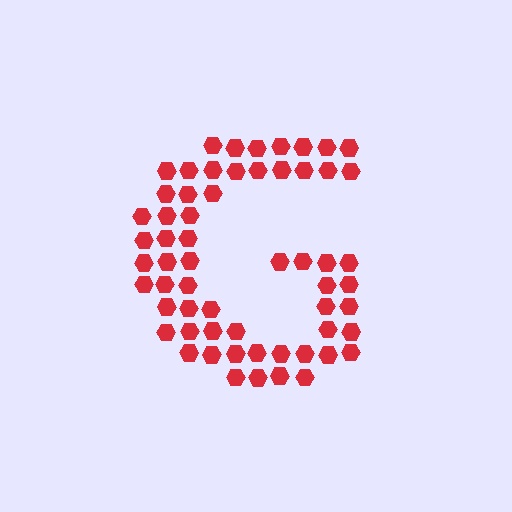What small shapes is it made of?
It is made of small hexagons.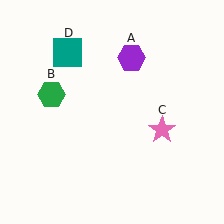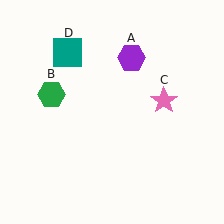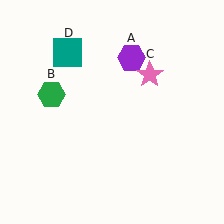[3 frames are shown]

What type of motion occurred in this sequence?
The pink star (object C) rotated counterclockwise around the center of the scene.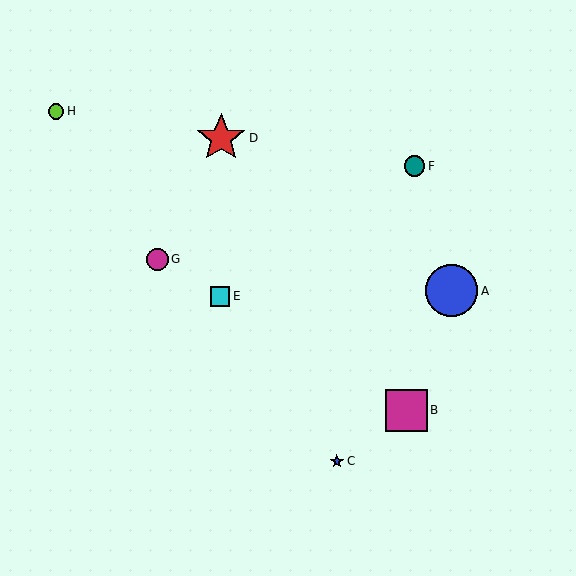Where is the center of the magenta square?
The center of the magenta square is at (406, 410).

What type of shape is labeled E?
Shape E is a cyan square.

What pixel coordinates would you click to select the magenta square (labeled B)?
Click at (406, 410) to select the magenta square B.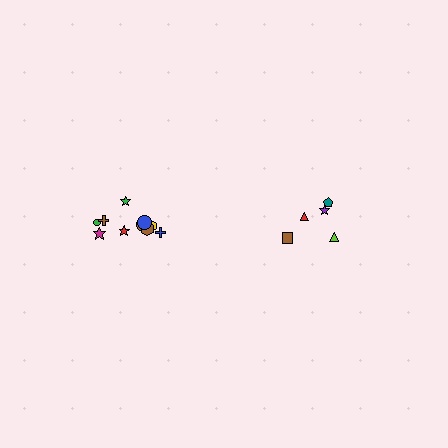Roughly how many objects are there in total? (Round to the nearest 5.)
Roughly 15 objects in total.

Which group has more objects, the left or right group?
The left group.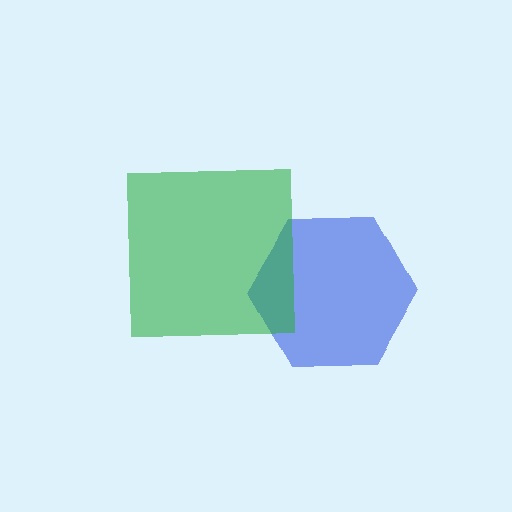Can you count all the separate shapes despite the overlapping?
Yes, there are 2 separate shapes.